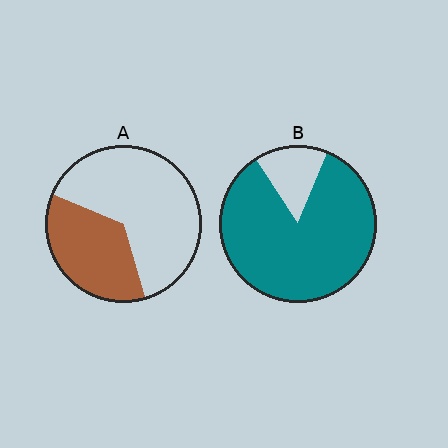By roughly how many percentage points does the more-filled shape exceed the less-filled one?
By roughly 50 percentage points (B over A).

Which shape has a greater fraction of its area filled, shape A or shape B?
Shape B.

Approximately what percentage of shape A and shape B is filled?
A is approximately 35% and B is approximately 85%.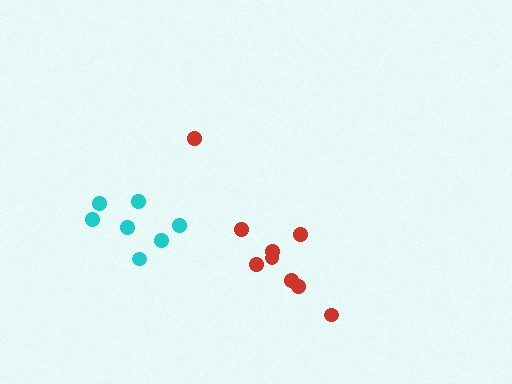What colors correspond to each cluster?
The clusters are colored: red, cyan.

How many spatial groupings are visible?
There are 2 spatial groupings.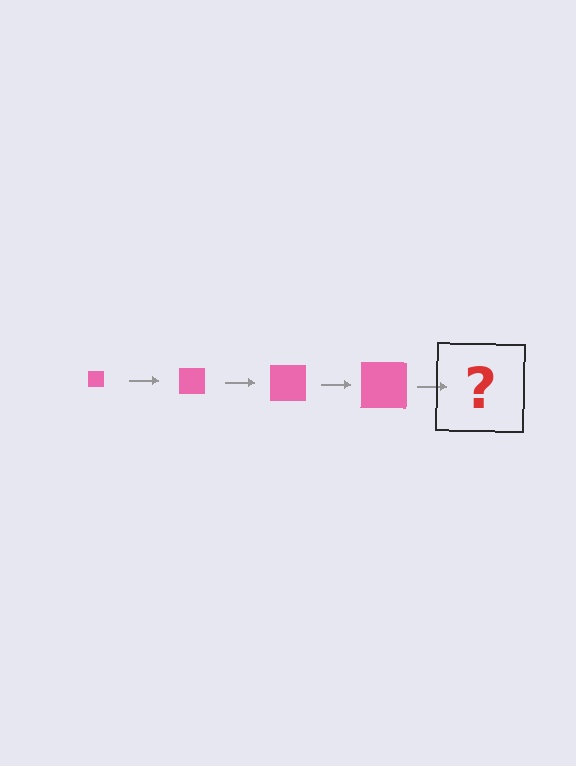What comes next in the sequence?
The next element should be a pink square, larger than the previous one.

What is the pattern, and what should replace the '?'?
The pattern is that the square gets progressively larger each step. The '?' should be a pink square, larger than the previous one.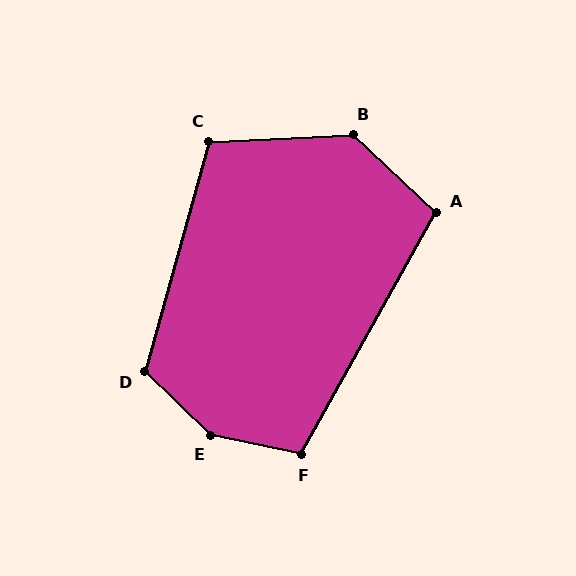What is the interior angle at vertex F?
Approximately 108 degrees (obtuse).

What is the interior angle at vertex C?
Approximately 108 degrees (obtuse).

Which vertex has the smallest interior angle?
A, at approximately 104 degrees.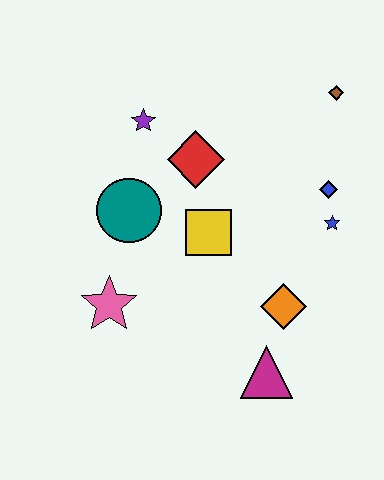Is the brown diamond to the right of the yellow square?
Yes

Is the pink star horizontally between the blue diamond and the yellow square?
No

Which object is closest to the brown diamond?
The blue diamond is closest to the brown diamond.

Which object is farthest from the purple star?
The magenta triangle is farthest from the purple star.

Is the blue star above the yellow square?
Yes